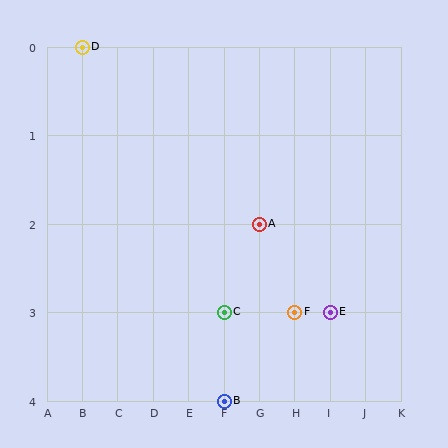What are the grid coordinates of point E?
Point E is at grid coordinates (I, 3).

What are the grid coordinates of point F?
Point F is at grid coordinates (H, 3).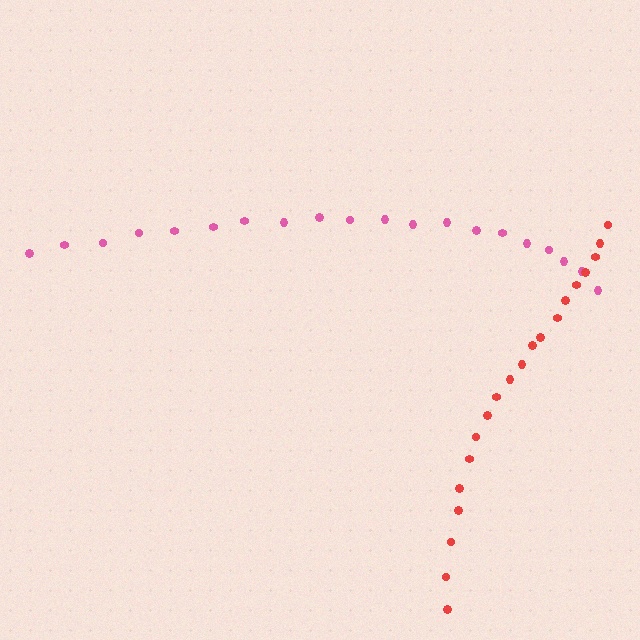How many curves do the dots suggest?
There are 2 distinct paths.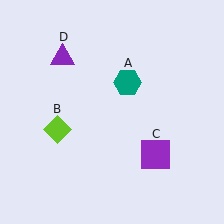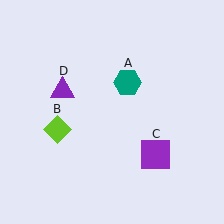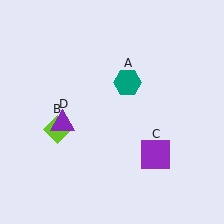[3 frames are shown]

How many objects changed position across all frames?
1 object changed position: purple triangle (object D).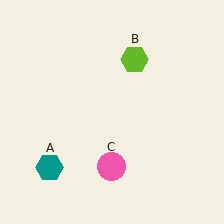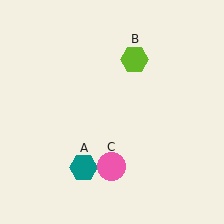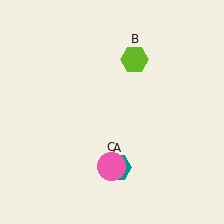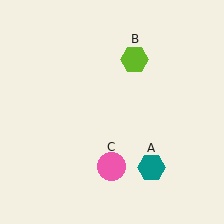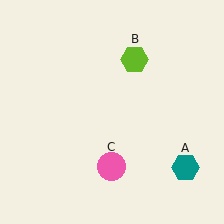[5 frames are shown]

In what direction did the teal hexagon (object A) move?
The teal hexagon (object A) moved right.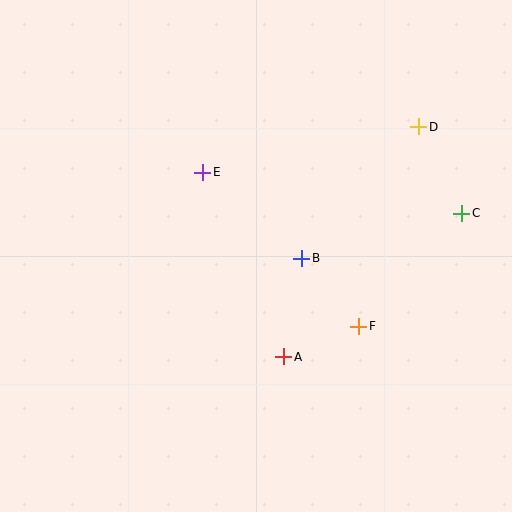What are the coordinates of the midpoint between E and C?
The midpoint between E and C is at (332, 193).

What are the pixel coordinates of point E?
Point E is at (203, 172).